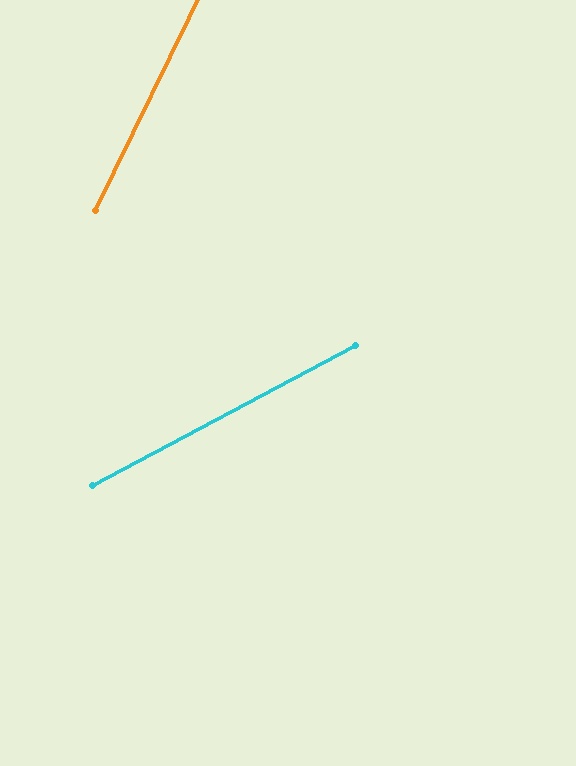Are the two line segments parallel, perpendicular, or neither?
Neither parallel nor perpendicular — they differ by about 36°.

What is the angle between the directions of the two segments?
Approximately 36 degrees.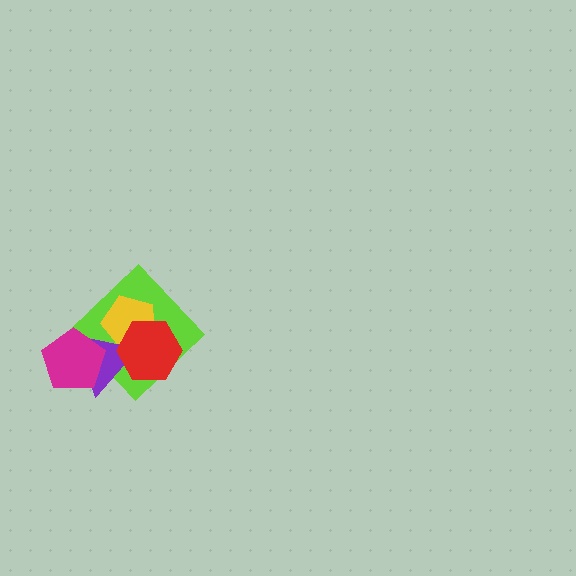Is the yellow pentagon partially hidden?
Yes, it is partially covered by another shape.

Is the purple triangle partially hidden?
Yes, it is partially covered by another shape.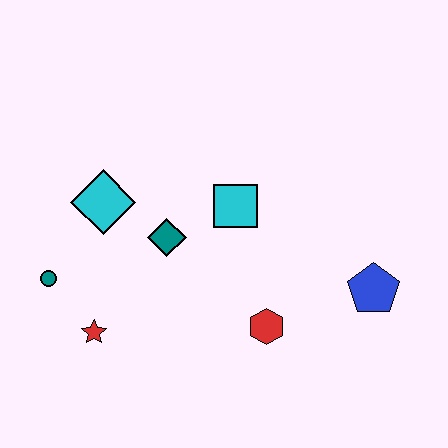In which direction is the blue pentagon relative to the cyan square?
The blue pentagon is to the right of the cyan square.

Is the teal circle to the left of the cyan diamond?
Yes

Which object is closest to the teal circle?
The red star is closest to the teal circle.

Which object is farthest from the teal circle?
The blue pentagon is farthest from the teal circle.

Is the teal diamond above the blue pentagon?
Yes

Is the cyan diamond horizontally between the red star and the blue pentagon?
Yes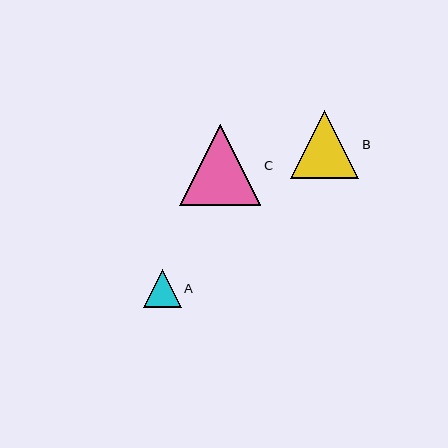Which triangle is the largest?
Triangle C is the largest with a size of approximately 81 pixels.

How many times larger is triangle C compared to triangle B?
Triangle C is approximately 1.2 times the size of triangle B.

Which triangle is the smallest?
Triangle A is the smallest with a size of approximately 38 pixels.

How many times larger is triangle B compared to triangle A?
Triangle B is approximately 1.8 times the size of triangle A.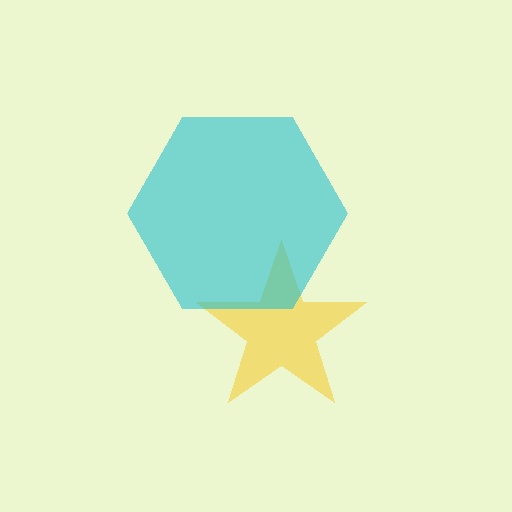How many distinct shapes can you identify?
There are 2 distinct shapes: a yellow star, a cyan hexagon.